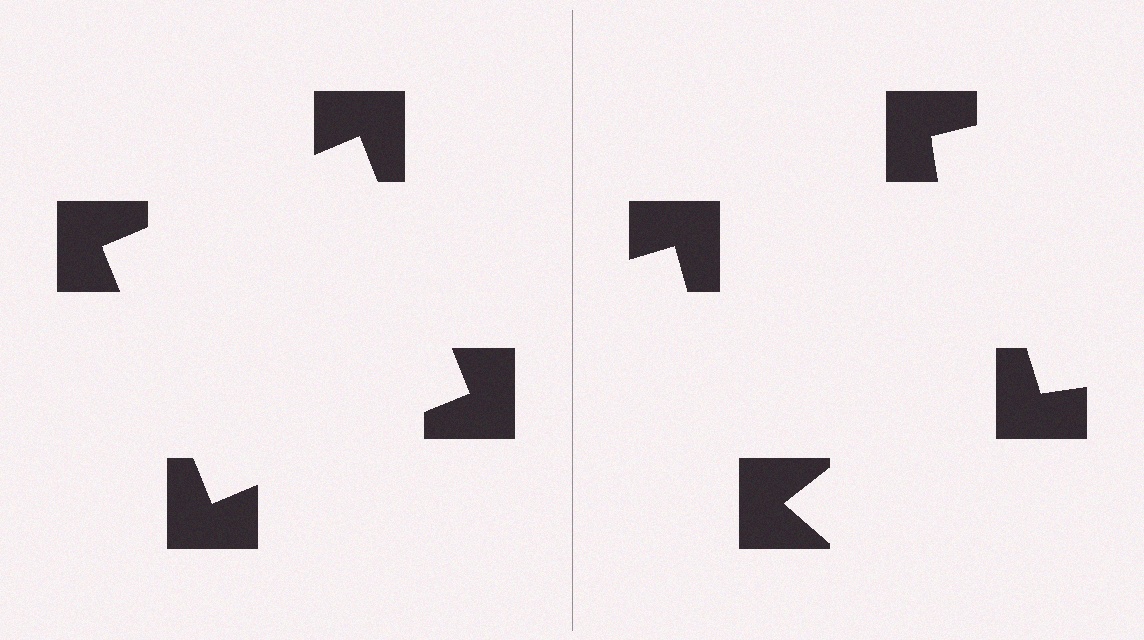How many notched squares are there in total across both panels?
8 — 4 on each side.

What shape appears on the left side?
An illusory square.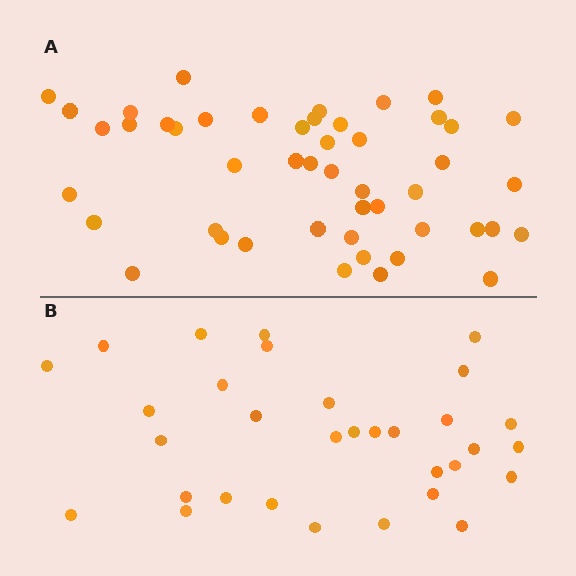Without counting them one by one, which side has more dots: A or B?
Region A (the top region) has more dots.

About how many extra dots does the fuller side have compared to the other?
Region A has approximately 15 more dots than region B.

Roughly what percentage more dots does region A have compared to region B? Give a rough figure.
About 50% more.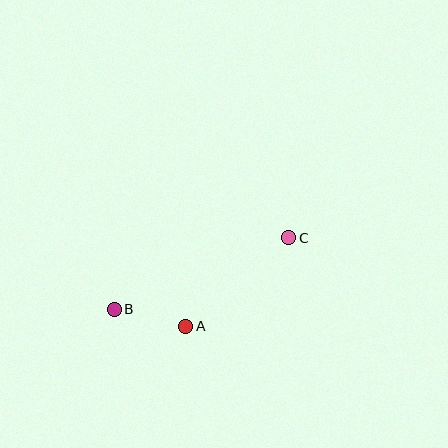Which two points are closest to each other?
Points A and B are closest to each other.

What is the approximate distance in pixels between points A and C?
The distance between A and C is approximately 136 pixels.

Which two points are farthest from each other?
Points B and C are farthest from each other.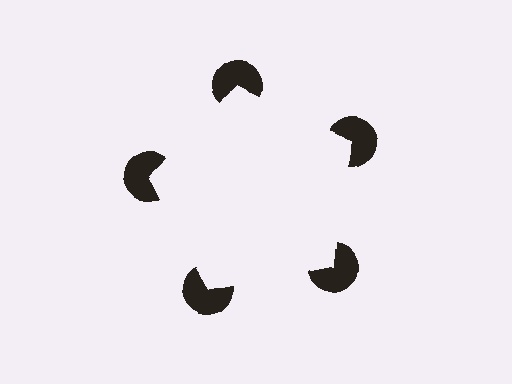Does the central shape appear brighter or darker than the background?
It typically appears slightly brighter than the background, even though no actual brightness change is drawn.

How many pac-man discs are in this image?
There are 5 — one at each vertex of the illusory pentagon.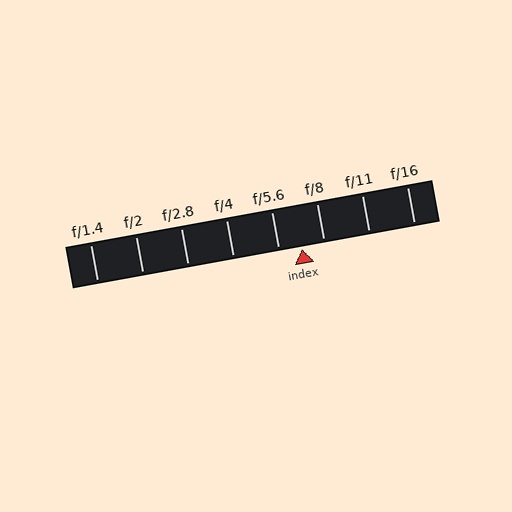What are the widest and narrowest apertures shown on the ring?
The widest aperture shown is f/1.4 and the narrowest is f/16.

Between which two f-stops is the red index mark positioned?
The index mark is between f/5.6 and f/8.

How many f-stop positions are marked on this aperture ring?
There are 8 f-stop positions marked.